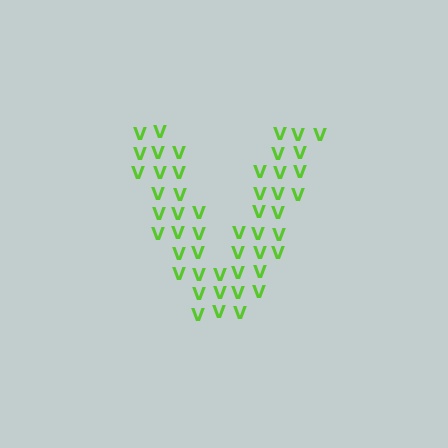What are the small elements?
The small elements are letter V's.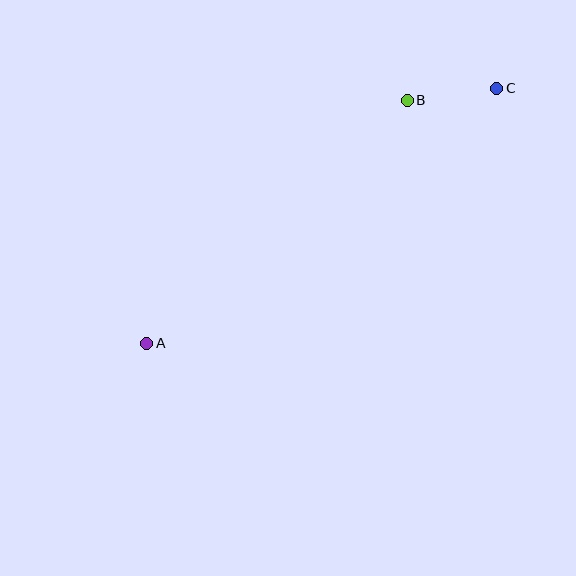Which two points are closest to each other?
Points B and C are closest to each other.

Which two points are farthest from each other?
Points A and C are farthest from each other.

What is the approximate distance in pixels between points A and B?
The distance between A and B is approximately 356 pixels.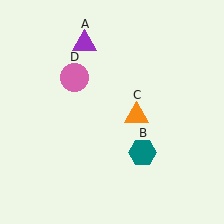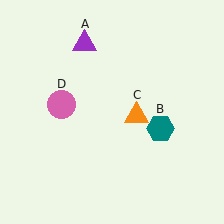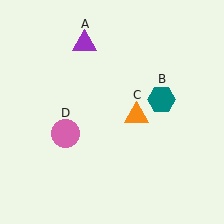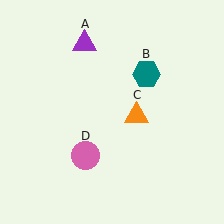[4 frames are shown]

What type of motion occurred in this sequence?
The teal hexagon (object B), pink circle (object D) rotated counterclockwise around the center of the scene.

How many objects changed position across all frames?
2 objects changed position: teal hexagon (object B), pink circle (object D).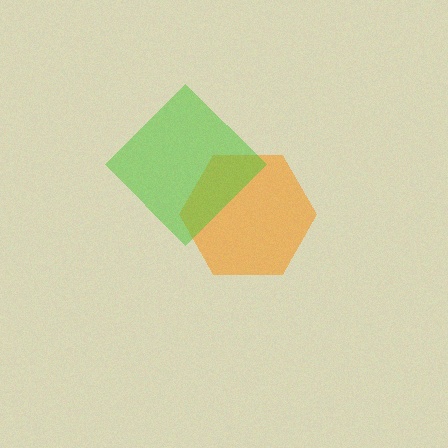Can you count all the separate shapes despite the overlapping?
Yes, there are 2 separate shapes.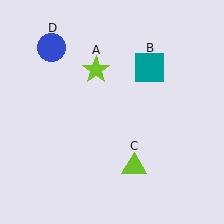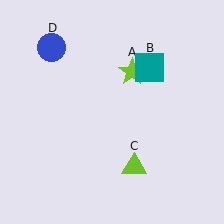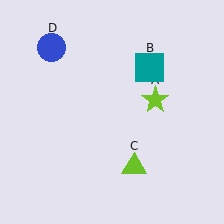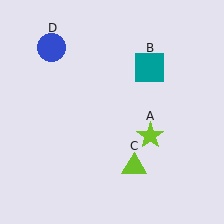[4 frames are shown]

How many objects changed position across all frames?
1 object changed position: lime star (object A).